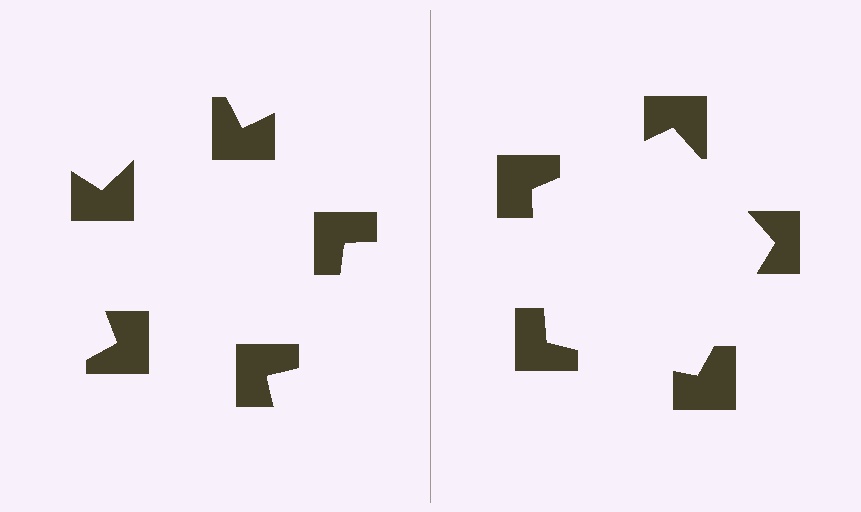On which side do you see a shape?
An illusory pentagon appears on the right side. On the left side the wedge cuts are rotated, so no coherent shape forms.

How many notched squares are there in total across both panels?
10 — 5 on each side.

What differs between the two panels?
The notched squares are positioned identically on both sides; only the wedge orientations differ. On the right they align to a pentagon; on the left they are misaligned.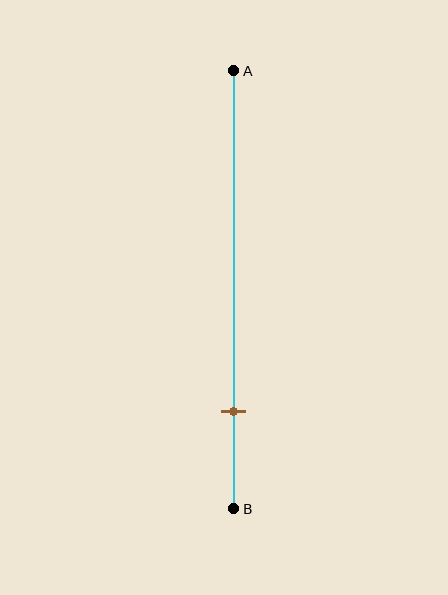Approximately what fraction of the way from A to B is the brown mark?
The brown mark is approximately 80% of the way from A to B.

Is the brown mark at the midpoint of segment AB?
No, the mark is at about 80% from A, not at the 50% midpoint.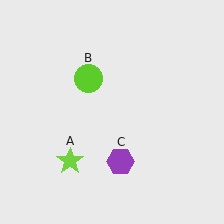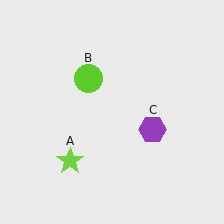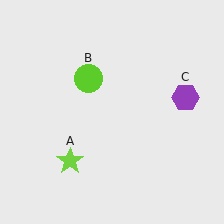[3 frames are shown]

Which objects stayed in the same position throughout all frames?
Lime star (object A) and lime circle (object B) remained stationary.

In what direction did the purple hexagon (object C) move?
The purple hexagon (object C) moved up and to the right.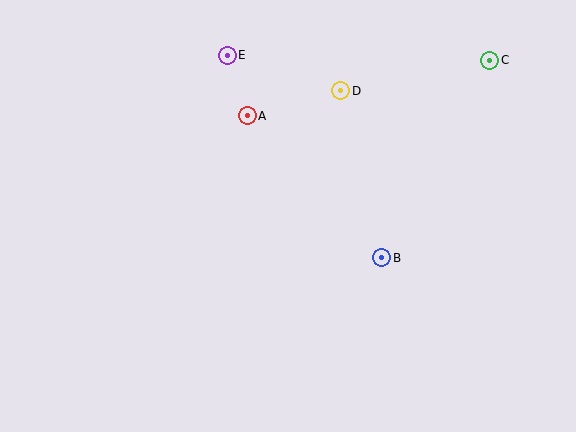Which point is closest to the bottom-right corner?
Point B is closest to the bottom-right corner.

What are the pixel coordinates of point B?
Point B is at (382, 258).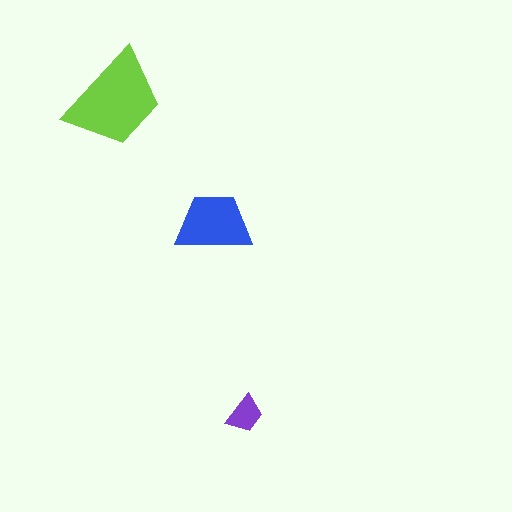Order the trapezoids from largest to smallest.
the lime one, the blue one, the purple one.